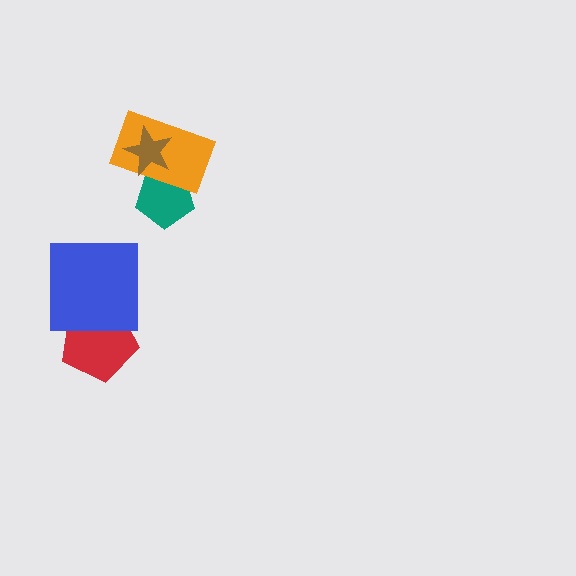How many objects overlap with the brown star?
2 objects overlap with the brown star.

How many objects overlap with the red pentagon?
1 object overlaps with the red pentagon.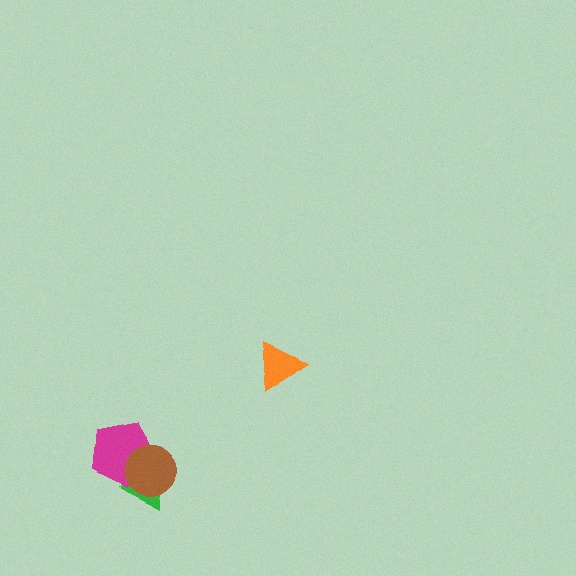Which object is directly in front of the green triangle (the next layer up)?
The magenta pentagon is directly in front of the green triangle.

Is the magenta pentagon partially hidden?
Yes, it is partially covered by another shape.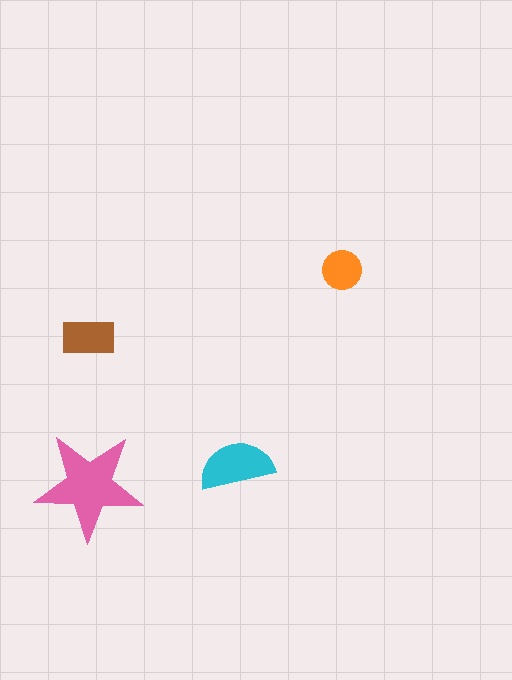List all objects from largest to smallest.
The pink star, the cyan semicircle, the brown rectangle, the orange circle.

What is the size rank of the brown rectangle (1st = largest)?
3rd.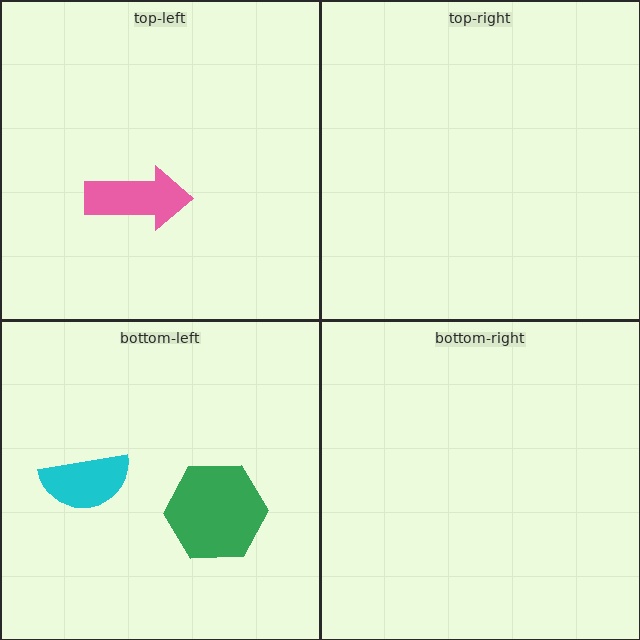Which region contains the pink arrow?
The top-left region.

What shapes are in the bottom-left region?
The cyan semicircle, the green hexagon.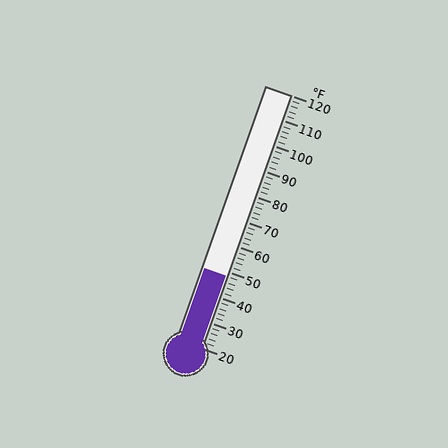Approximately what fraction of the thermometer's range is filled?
The thermometer is filled to approximately 30% of its range.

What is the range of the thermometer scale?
The thermometer scale ranges from 20°F to 120°F.